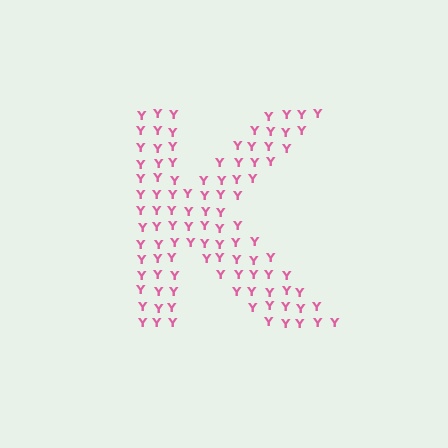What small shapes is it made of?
It is made of small letter Y's.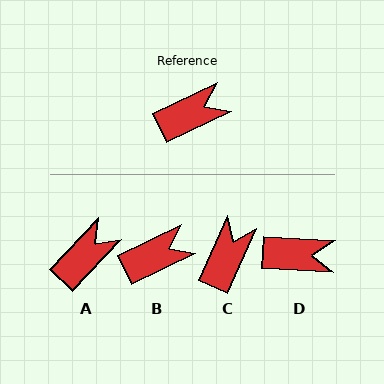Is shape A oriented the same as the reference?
No, it is off by about 22 degrees.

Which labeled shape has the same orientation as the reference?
B.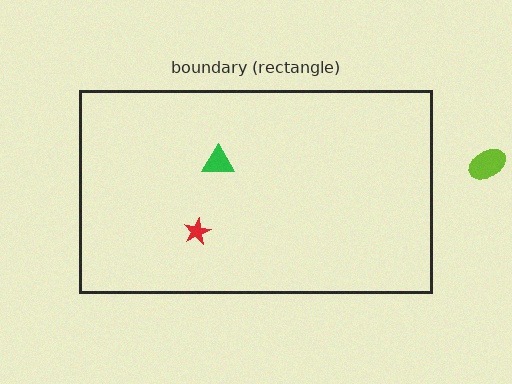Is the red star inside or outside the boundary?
Inside.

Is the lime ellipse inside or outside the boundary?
Outside.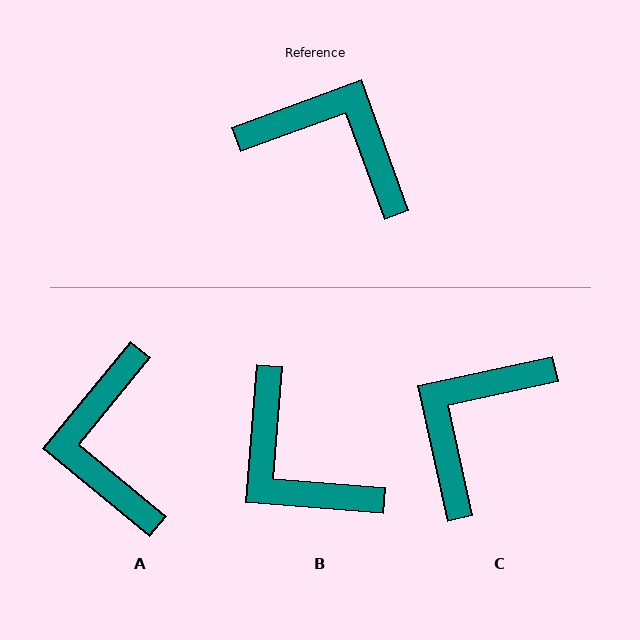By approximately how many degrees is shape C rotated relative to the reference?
Approximately 83 degrees counter-clockwise.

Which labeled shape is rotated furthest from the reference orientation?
B, about 156 degrees away.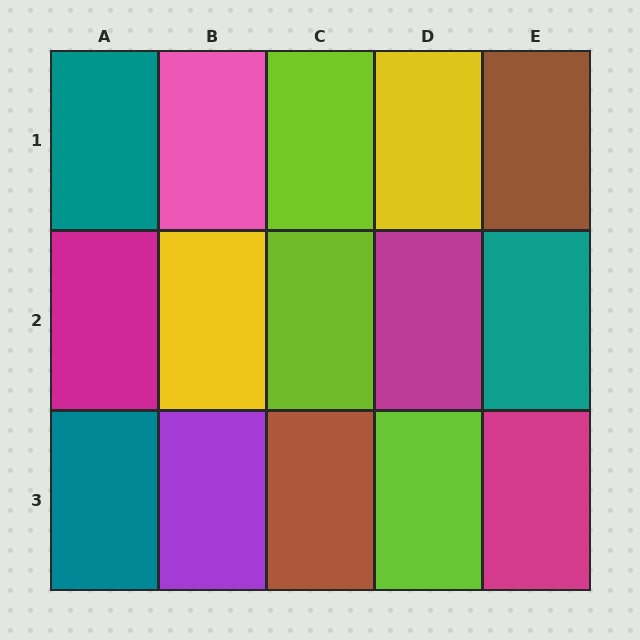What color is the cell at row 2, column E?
Teal.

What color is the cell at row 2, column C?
Lime.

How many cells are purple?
1 cell is purple.